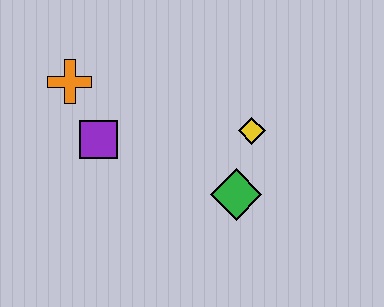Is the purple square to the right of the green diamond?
No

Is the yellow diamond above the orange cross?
No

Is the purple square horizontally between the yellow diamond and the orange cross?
Yes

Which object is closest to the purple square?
The orange cross is closest to the purple square.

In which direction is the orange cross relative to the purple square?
The orange cross is above the purple square.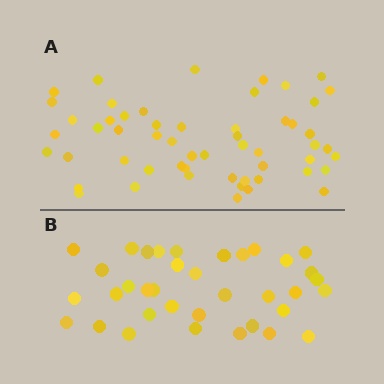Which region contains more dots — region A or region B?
Region A (the top region) has more dots.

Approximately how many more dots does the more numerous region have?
Region A has approximately 20 more dots than region B.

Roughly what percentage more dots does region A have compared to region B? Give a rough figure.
About 55% more.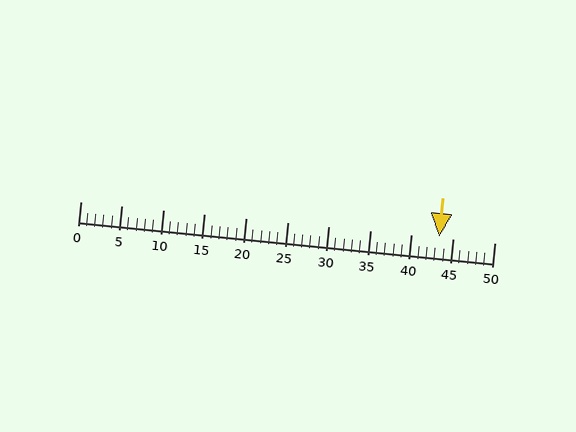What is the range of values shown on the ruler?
The ruler shows values from 0 to 50.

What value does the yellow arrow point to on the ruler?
The yellow arrow points to approximately 43.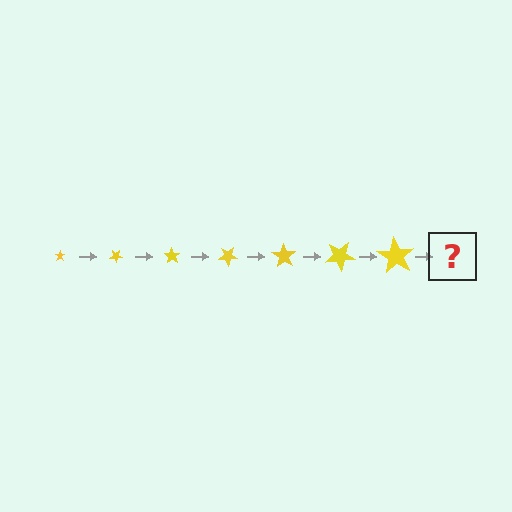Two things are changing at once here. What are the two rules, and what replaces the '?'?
The two rules are that the star grows larger each step and it rotates 35 degrees each step. The '?' should be a star, larger than the previous one and rotated 245 degrees from the start.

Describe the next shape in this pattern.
It should be a star, larger than the previous one and rotated 245 degrees from the start.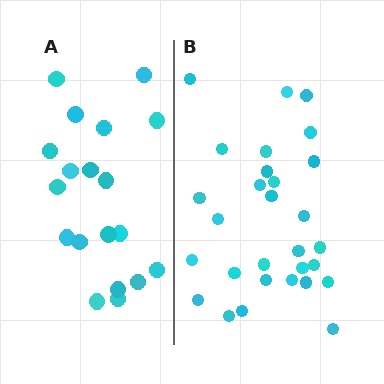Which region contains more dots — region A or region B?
Region B (the right region) has more dots.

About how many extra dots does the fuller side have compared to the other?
Region B has roughly 10 or so more dots than region A.